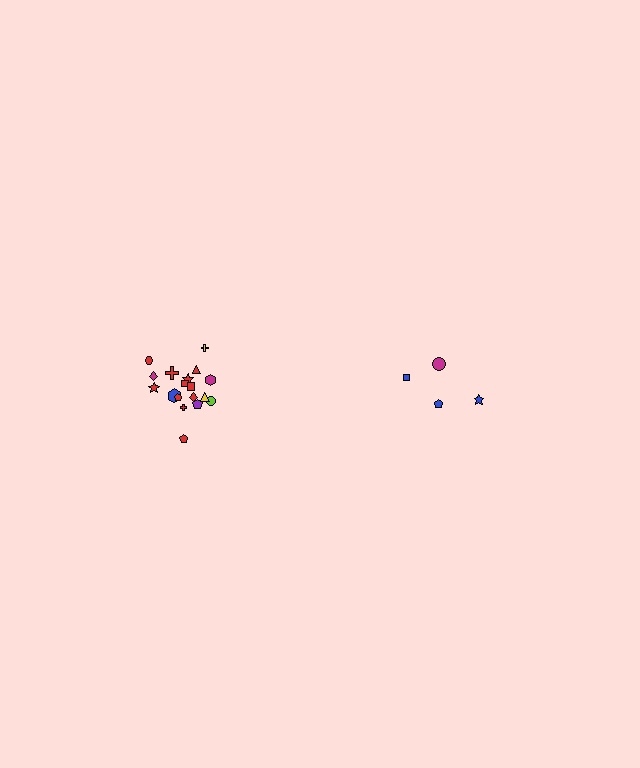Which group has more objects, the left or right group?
The left group.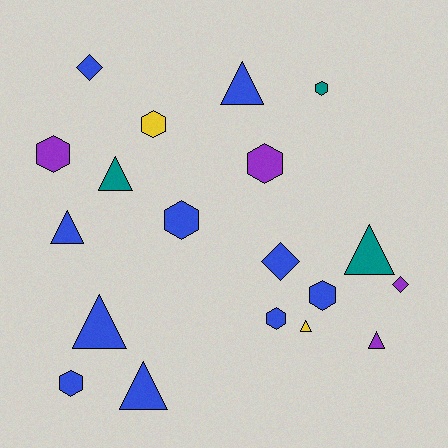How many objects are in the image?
There are 19 objects.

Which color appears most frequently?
Blue, with 10 objects.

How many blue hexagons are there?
There are 4 blue hexagons.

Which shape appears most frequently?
Triangle, with 8 objects.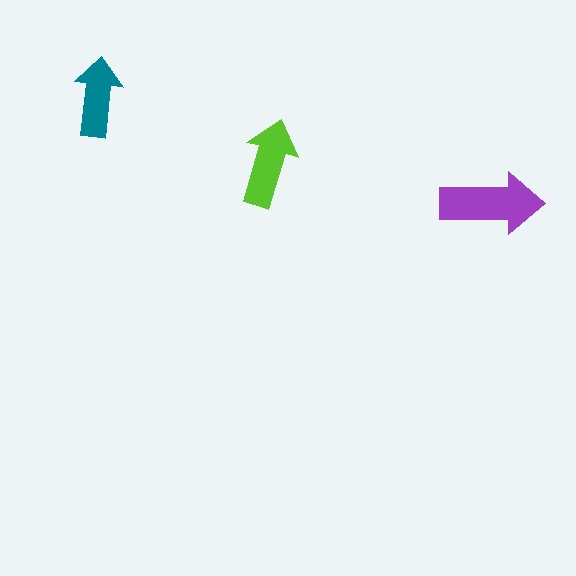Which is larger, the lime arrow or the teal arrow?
The lime one.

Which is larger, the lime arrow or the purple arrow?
The purple one.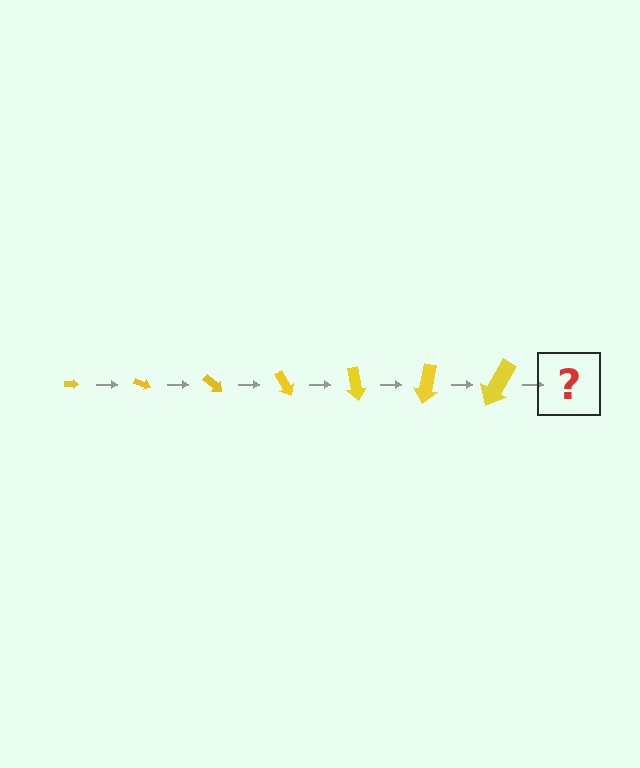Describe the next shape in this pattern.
It should be an arrow, larger than the previous one and rotated 140 degrees from the start.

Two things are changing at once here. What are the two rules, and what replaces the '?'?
The two rules are that the arrow grows larger each step and it rotates 20 degrees each step. The '?' should be an arrow, larger than the previous one and rotated 140 degrees from the start.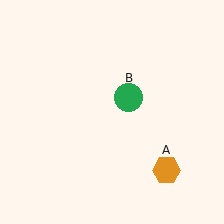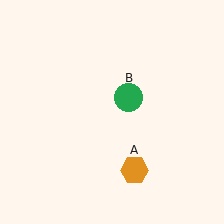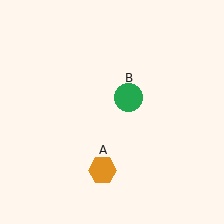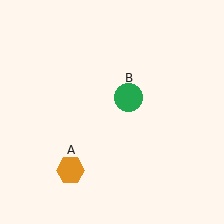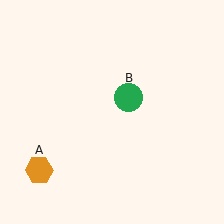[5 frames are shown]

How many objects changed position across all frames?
1 object changed position: orange hexagon (object A).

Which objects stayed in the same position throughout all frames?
Green circle (object B) remained stationary.